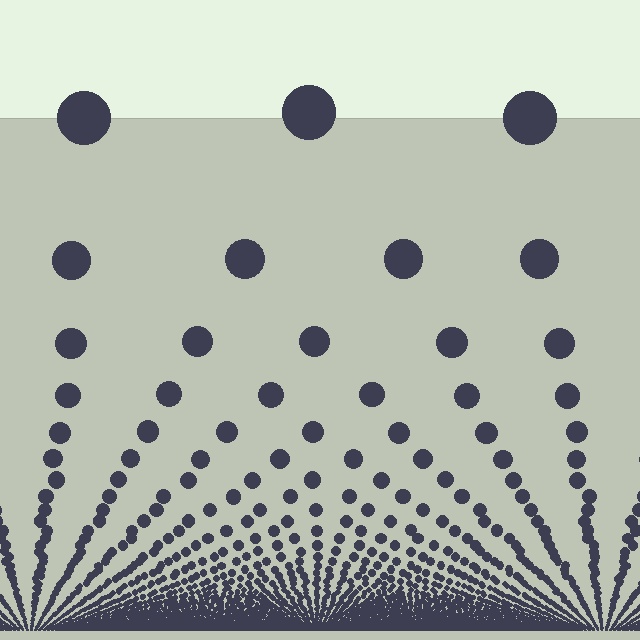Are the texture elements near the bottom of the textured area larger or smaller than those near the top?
Smaller. The gradient is inverted — elements near the bottom are smaller and denser.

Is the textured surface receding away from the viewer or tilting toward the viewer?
The surface appears to tilt toward the viewer. Texture elements get larger and sparser toward the top.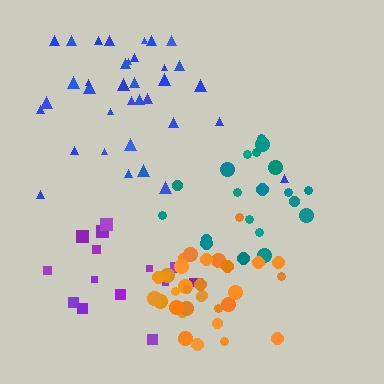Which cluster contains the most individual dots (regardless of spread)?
Blue (35).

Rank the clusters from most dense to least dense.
orange, teal, blue, purple.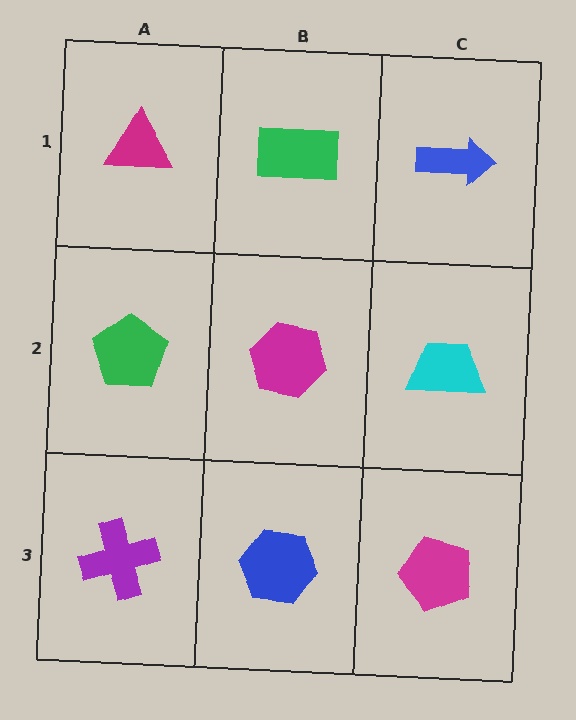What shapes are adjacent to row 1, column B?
A magenta hexagon (row 2, column B), a magenta triangle (row 1, column A), a blue arrow (row 1, column C).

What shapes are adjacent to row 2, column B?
A green rectangle (row 1, column B), a blue hexagon (row 3, column B), a green pentagon (row 2, column A), a cyan trapezoid (row 2, column C).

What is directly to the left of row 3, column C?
A blue hexagon.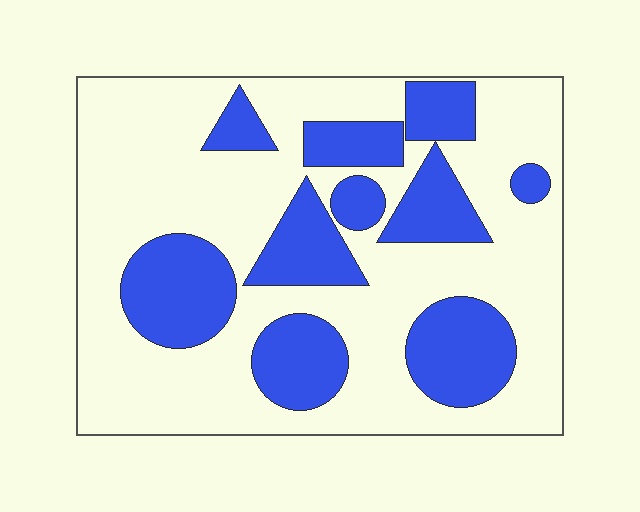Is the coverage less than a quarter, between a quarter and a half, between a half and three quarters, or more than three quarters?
Between a quarter and a half.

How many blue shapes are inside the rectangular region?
10.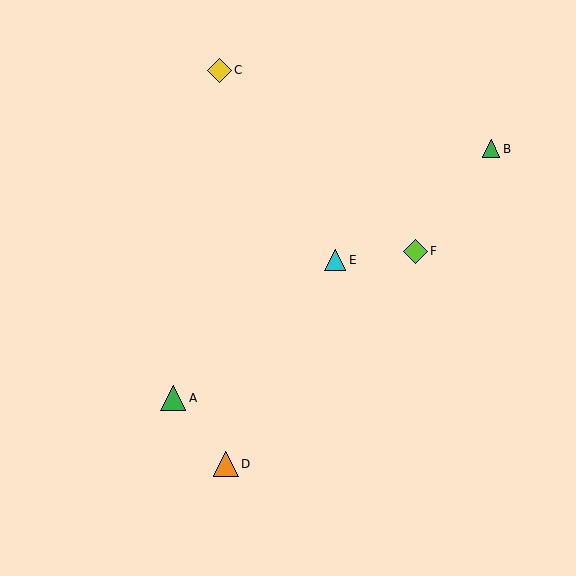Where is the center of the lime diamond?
The center of the lime diamond is at (415, 251).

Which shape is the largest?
The green triangle (labeled A) is the largest.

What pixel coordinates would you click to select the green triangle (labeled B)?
Click at (491, 149) to select the green triangle B.